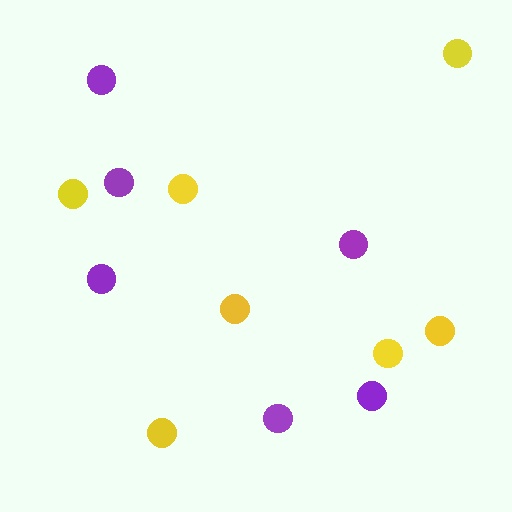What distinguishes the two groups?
There are 2 groups: one group of yellow circles (7) and one group of purple circles (6).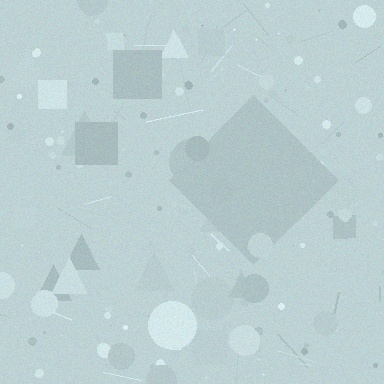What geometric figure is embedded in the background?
A diamond is embedded in the background.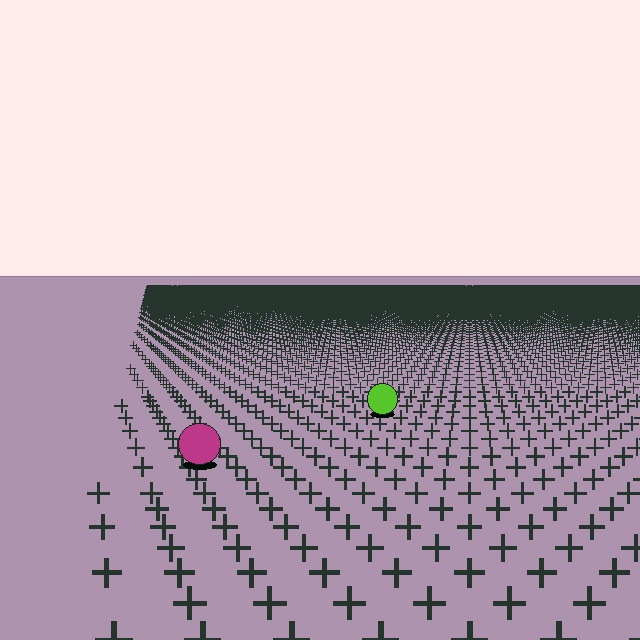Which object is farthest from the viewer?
The lime circle is farthest from the viewer. It appears smaller and the ground texture around it is denser.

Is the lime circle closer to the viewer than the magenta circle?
No. The magenta circle is closer — you can tell from the texture gradient: the ground texture is coarser near it.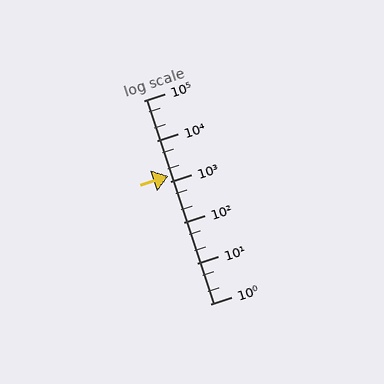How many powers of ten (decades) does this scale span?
The scale spans 5 decades, from 1 to 100000.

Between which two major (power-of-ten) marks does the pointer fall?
The pointer is between 1000 and 10000.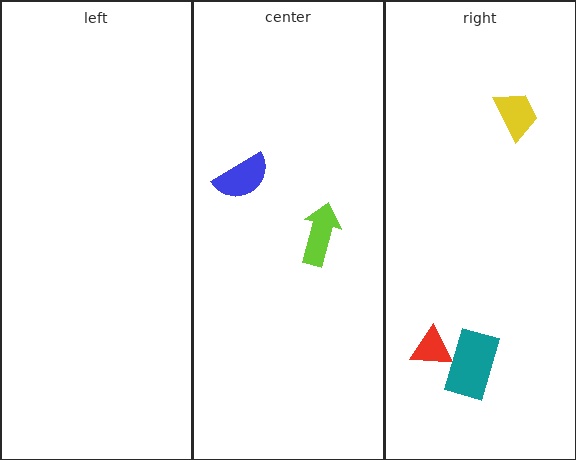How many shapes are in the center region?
2.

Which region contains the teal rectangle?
The right region.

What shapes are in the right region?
The red triangle, the yellow trapezoid, the teal rectangle.